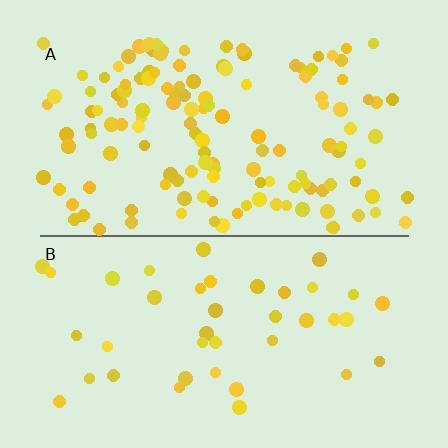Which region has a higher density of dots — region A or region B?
A (the top).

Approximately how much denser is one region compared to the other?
Approximately 3.3× — region A over region B.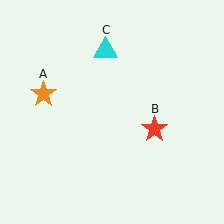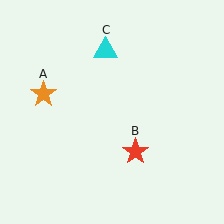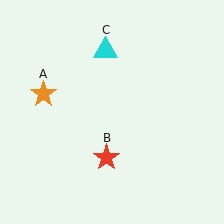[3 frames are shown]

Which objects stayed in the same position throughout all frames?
Orange star (object A) and cyan triangle (object C) remained stationary.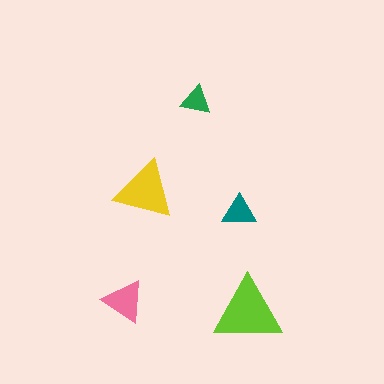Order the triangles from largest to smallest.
the lime one, the yellow one, the pink one, the teal one, the green one.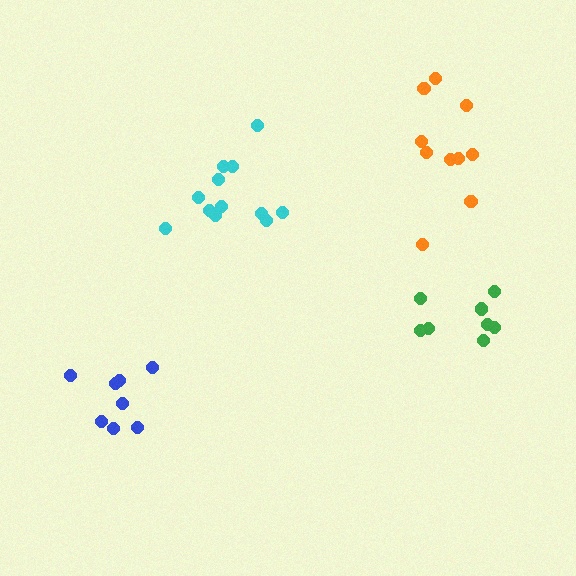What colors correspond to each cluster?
The clusters are colored: blue, cyan, orange, green.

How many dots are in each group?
Group 1: 8 dots, Group 2: 13 dots, Group 3: 10 dots, Group 4: 8 dots (39 total).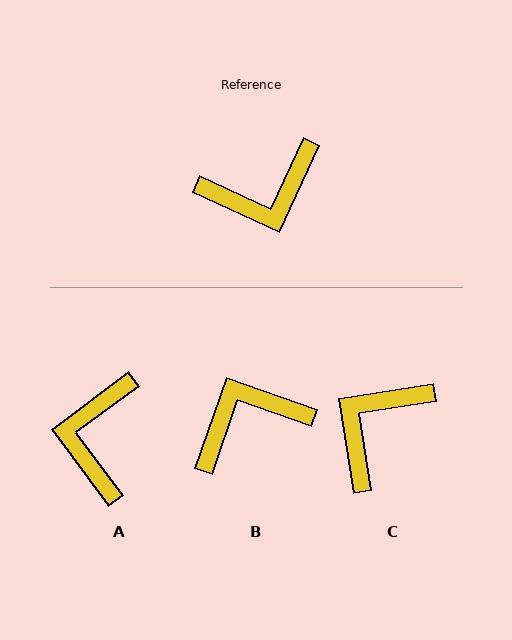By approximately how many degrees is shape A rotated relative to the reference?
Approximately 118 degrees clockwise.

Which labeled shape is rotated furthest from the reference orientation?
B, about 174 degrees away.